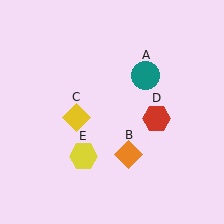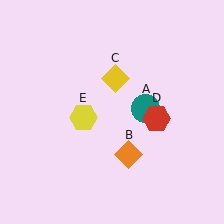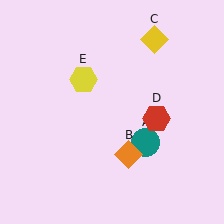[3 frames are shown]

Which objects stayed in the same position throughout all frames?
Orange diamond (object B) and red hexagon (object D) remained stationary.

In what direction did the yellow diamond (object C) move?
The yellow diamond (object C) moved up and to the right.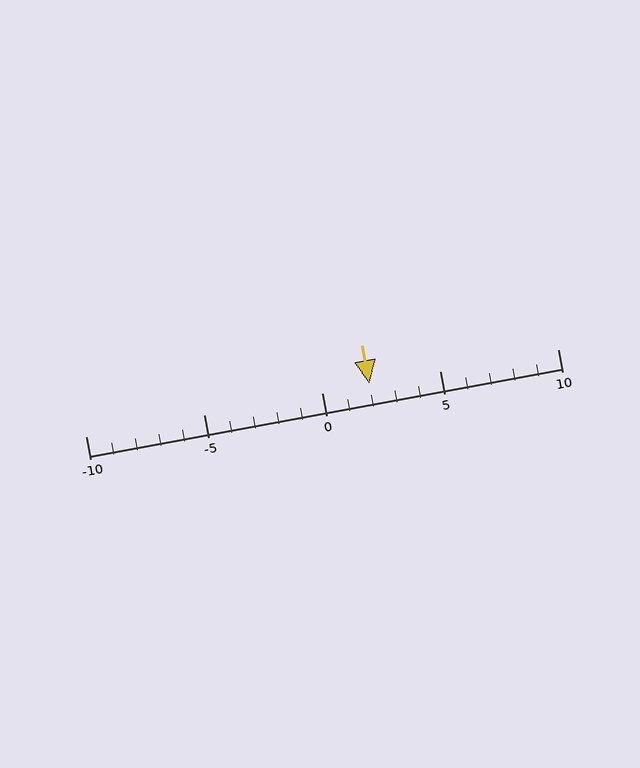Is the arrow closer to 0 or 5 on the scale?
The arrow is closer to 0.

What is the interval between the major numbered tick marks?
The major tick marks are spaced 5 units apart.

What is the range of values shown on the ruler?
The ruler shows values from -10 to 10.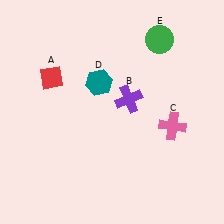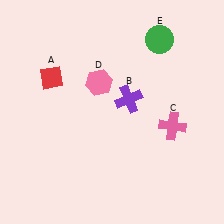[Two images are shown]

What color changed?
The hexagon (D) changed from teal in Image 1 to pink in Image 2.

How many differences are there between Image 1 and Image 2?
There is 1 difference between the two images.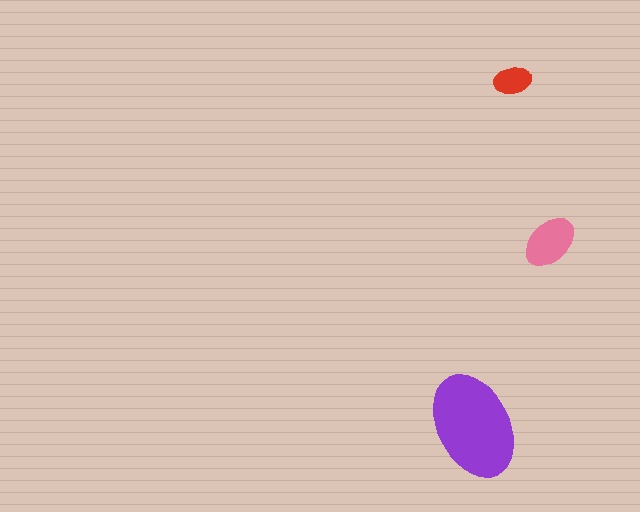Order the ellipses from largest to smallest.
the purple one, the pink one, the red one.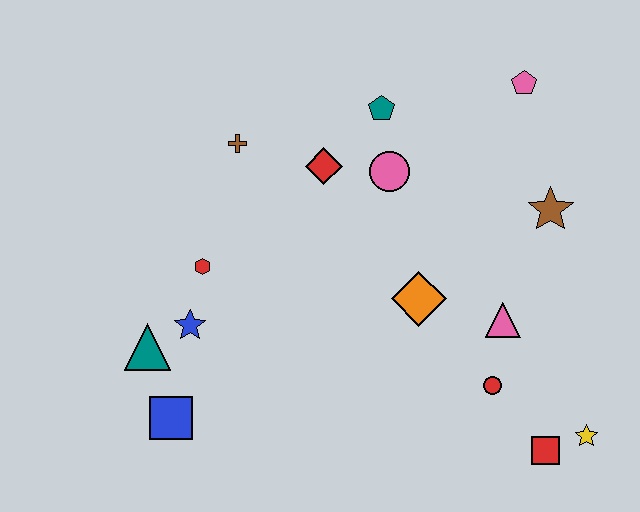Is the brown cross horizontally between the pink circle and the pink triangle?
No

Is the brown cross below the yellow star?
No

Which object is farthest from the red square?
The brown cross is farthest from the red square.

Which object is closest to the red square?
The yellow star is closest to the red square.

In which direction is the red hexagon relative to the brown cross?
The red hexagon is below the brown cross.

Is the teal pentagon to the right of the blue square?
Yes